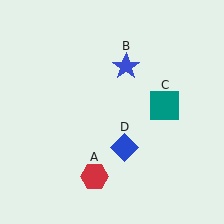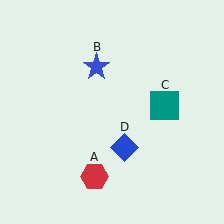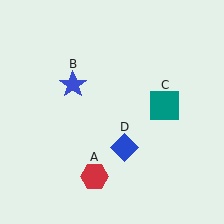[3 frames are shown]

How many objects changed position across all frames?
1 object changed position: blue star (object B).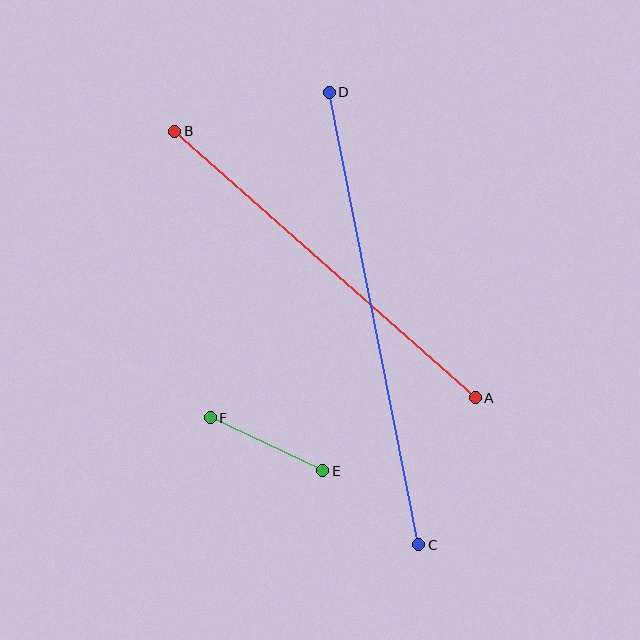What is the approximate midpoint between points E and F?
The midpoint is at approximately (266, 444) pixels.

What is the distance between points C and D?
The distance is approximately 461 pixels.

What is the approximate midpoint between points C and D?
The midpoint is at approximately (374, 319) pixels.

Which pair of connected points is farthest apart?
Points C and D are farthest apart.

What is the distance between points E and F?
The distance is approximately 124 pixels.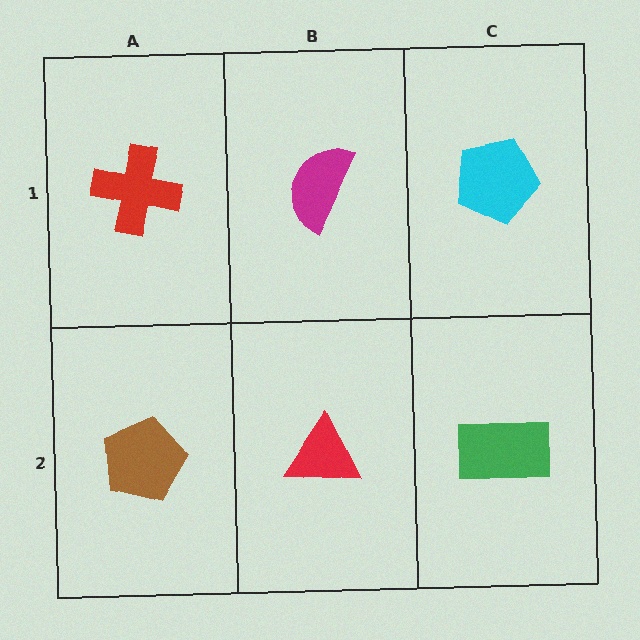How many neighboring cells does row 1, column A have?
2.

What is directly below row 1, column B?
A red triangle.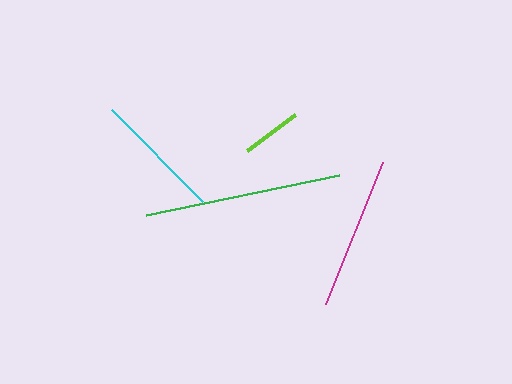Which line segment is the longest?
The green line is the longest at approximately 196 pixels.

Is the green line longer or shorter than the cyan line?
The green line is longer than the cyan line.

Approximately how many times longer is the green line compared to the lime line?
The green line is approximately 3.2 times the length of the lime line.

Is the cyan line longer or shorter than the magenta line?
The magenta line is longer than the cyan line.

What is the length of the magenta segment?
The magenta segment is approximately 153 pixels long.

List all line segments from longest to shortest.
From longest to shortest: green, magenta, cyan, lime.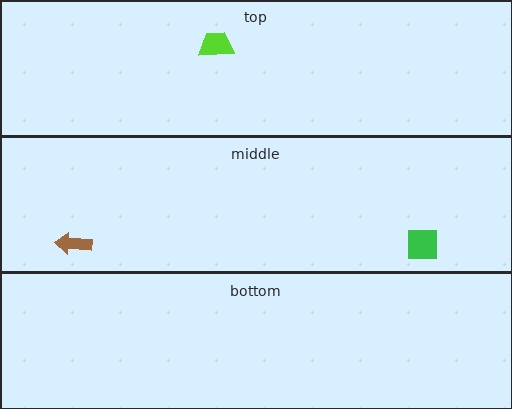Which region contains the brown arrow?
The middle region.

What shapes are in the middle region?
The brown arrow, the green square.